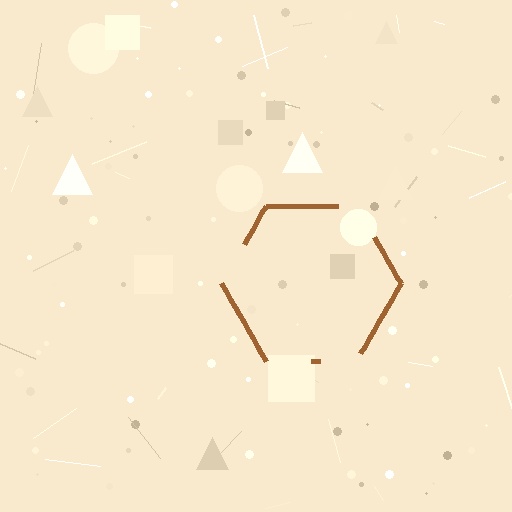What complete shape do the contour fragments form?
The contour fragments form a hexagon.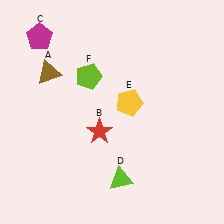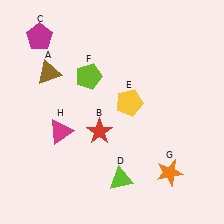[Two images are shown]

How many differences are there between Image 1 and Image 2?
There are 2 differences between the two images.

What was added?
An orange star (G), a magenta triangle (H) were added in Image 2.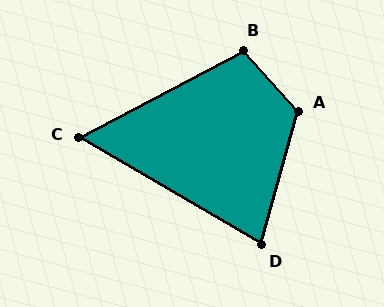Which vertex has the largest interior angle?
A, at approximately 122 degrees.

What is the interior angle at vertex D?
Approximately 75 degrees (acute).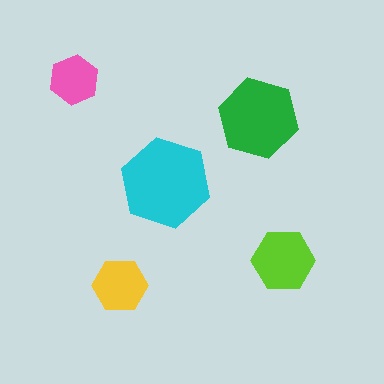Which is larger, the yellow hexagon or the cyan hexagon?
The cyan one.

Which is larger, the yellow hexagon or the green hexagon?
The green one.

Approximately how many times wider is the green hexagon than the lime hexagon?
About 1.5 times wider.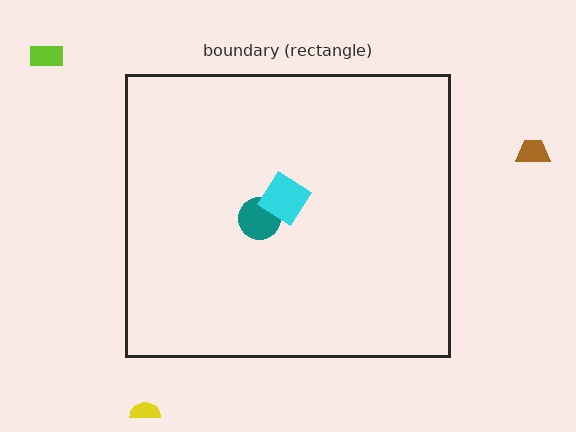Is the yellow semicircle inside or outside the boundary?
Outside.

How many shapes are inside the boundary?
2 inside, 3 outside.